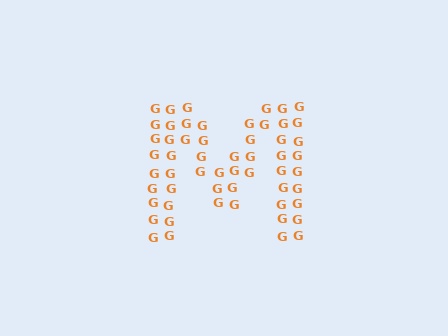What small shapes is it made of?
It is made of small letter G's.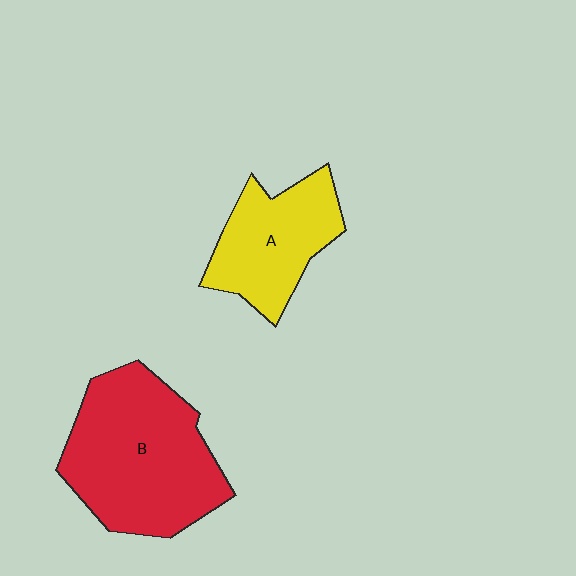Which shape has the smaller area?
Shape A (yellow).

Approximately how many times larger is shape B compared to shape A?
Approximately 1.6 times.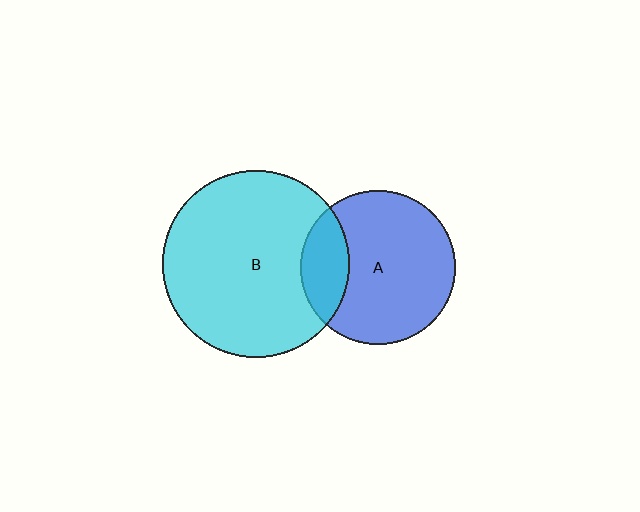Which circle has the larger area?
Circle B (cyan).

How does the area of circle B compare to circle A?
Approximately 1.5 times.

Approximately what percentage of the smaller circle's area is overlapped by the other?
Approximately 20%.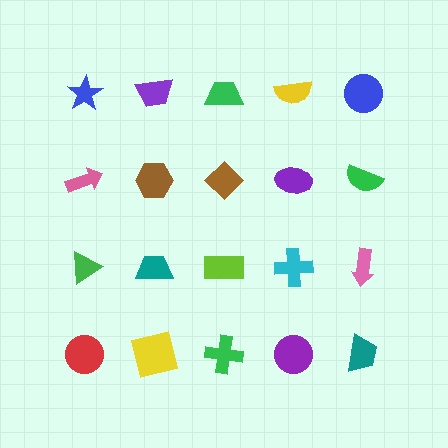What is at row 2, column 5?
A green semicircle.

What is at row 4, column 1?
A red circle.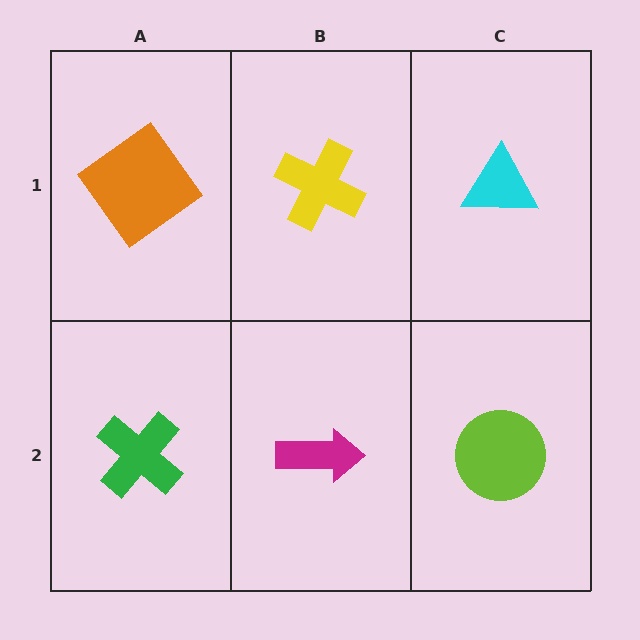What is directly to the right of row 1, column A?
A yellow cross.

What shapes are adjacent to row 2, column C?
A cyan triangle (row 1, column C), a magenta arrow (row 2, column B).